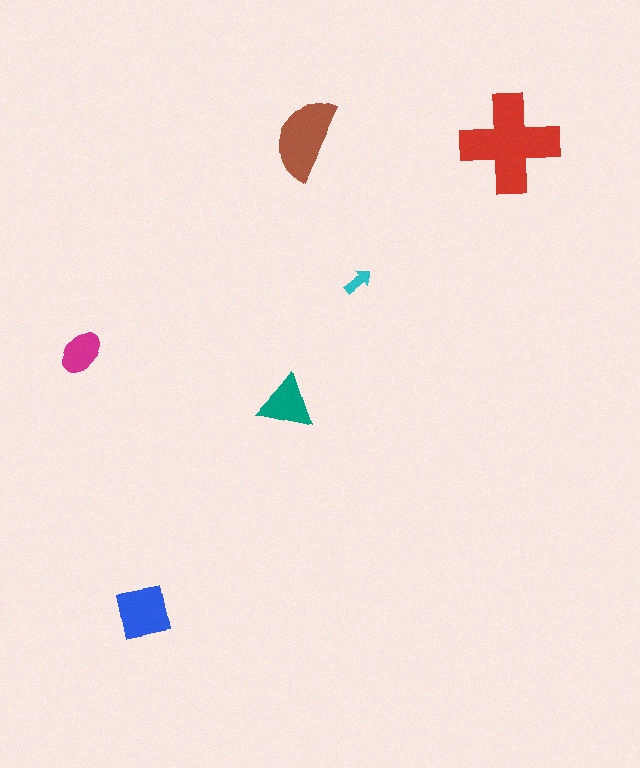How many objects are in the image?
There are 6 objects in the image.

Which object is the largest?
The red cross.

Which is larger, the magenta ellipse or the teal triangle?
The teal triangle.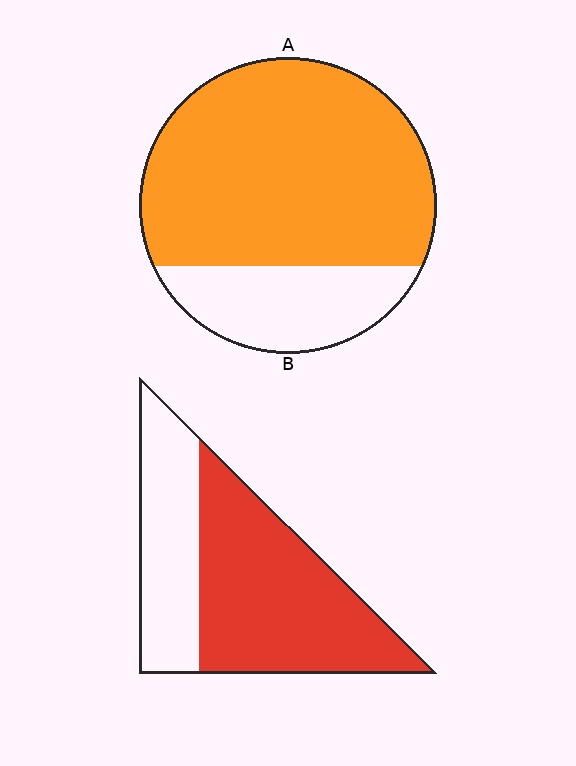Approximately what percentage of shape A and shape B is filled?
A is approximately 75% and B is approximately 65%.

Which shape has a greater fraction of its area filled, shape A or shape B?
Shape A.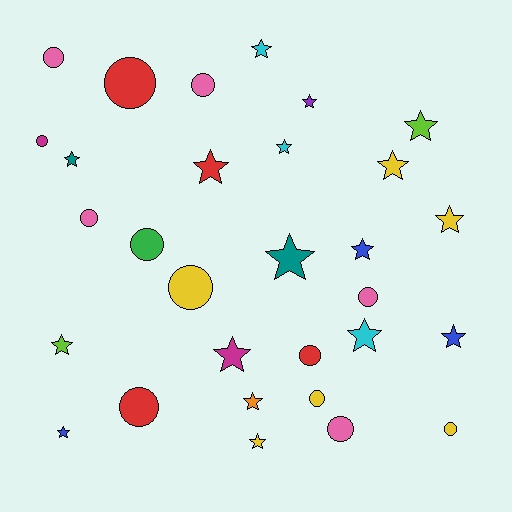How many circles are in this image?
There are 13 circles.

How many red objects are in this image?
There are 4 red objects.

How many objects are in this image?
There are 30 objects.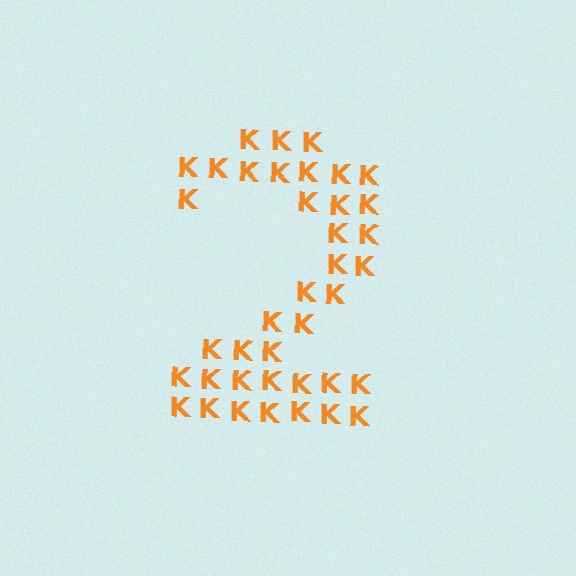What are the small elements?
The small elements are letter K's.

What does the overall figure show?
The overall figure shows the digit 2.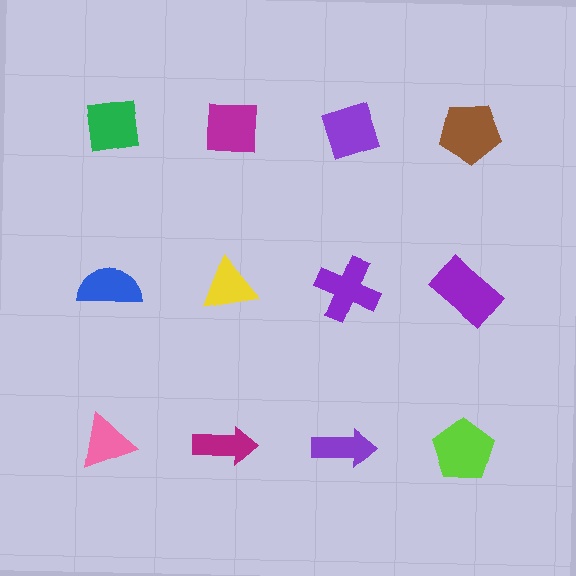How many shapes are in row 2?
4 shapes.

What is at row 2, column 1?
A blue semicircle.